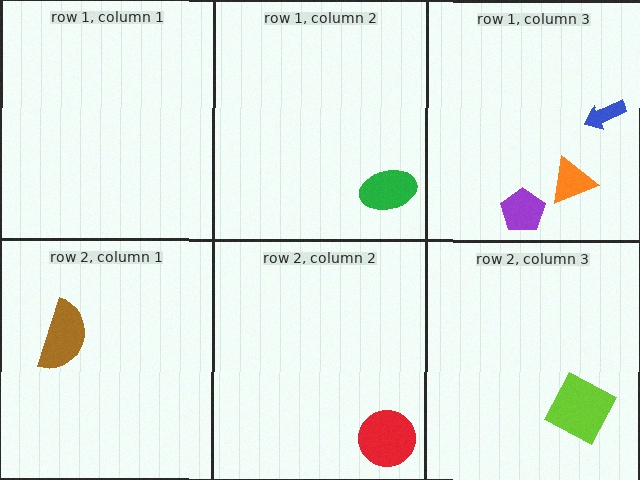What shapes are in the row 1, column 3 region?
The orange triangle, the purple pentagon, the blue arrow.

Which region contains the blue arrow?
The row 1, column 3 region.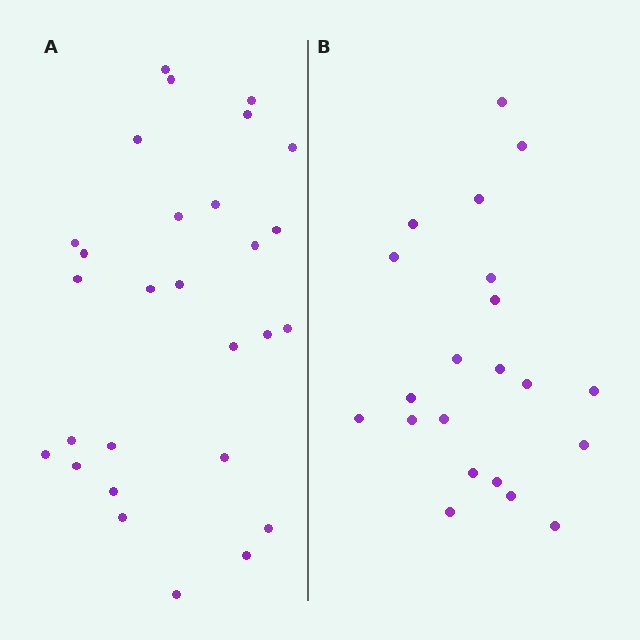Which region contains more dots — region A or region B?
Region A (the left region) has more dots.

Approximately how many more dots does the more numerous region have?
Region A has roughly 8 or so more dots than region B.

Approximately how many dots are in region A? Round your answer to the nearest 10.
About 30 dots. (The exact count is 28, which rounds to 30.)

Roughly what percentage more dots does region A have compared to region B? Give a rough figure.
About 35% more.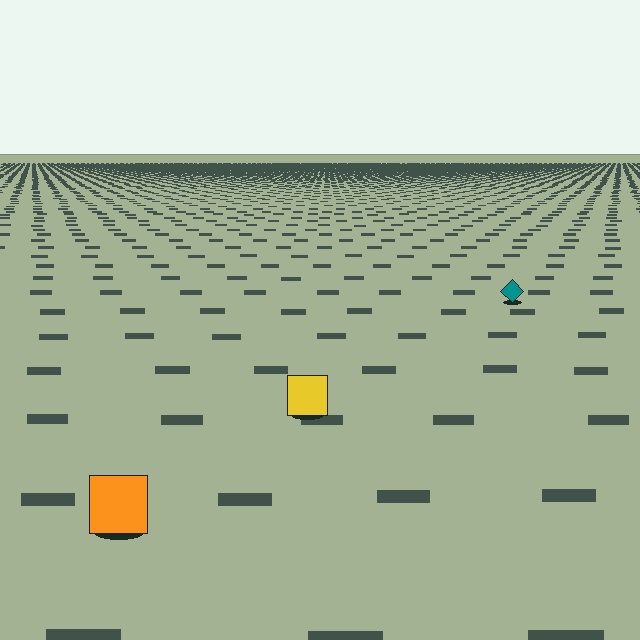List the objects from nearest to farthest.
From nearest to farthest: the orange square, the yellow square, the teal diamond.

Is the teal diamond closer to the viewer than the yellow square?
No. The yellow square is closer — you can tell from the texture gradient: the ground texture is coarser near it.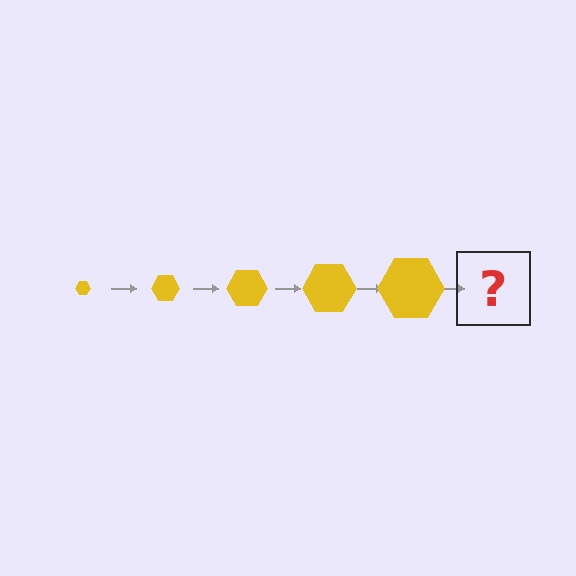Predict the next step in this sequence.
The next step is a yellow hexagon, larger than the previous one.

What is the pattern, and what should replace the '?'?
The pattern is that the hexagon gets progressively larger each step. The '?' should be a yellow hexagon, larger than the previous one.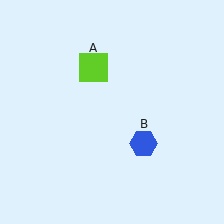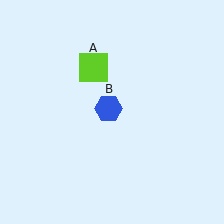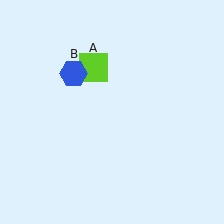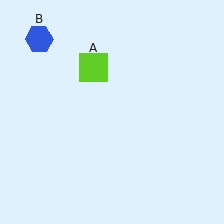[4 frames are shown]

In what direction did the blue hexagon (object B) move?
The blue hexagon (object B) moved up and to the left.